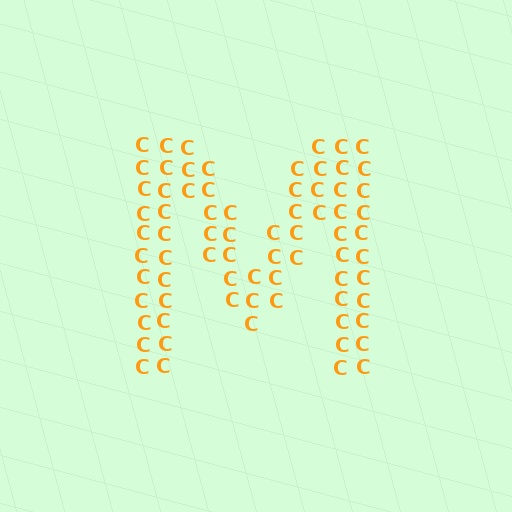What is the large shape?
The large shape is the letter M.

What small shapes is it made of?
It is made of small letter C's.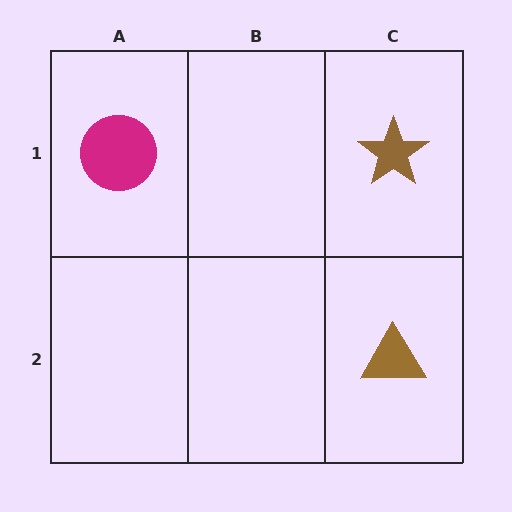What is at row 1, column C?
A brown star.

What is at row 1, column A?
A magenta circle.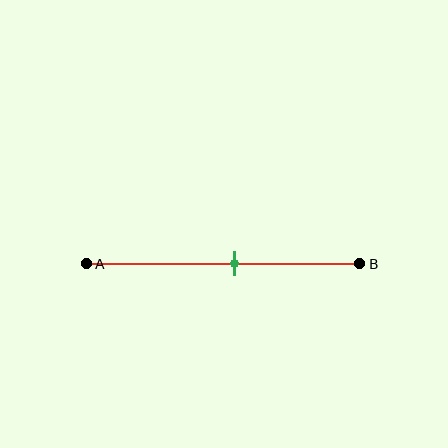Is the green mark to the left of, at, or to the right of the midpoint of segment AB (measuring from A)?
The green mark is to the right of the midpoint of segment AB.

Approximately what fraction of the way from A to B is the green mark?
The green mark is approximately 55% of the way from A to B.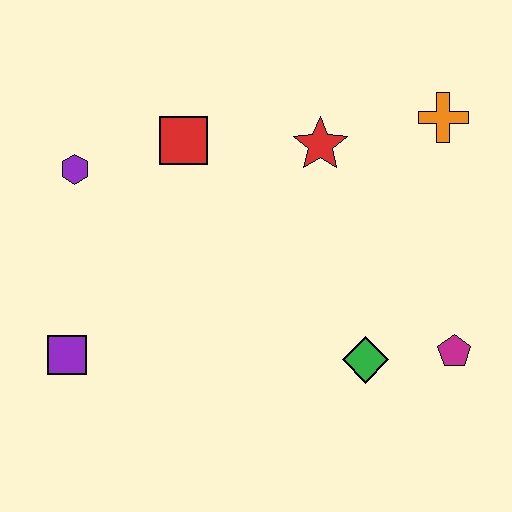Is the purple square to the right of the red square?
No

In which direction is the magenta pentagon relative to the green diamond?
The magenta pentagon is to the right of the green diamond.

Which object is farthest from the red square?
The magenta pentagon is farthest from the red square.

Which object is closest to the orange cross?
The red star is closest to the orange cross.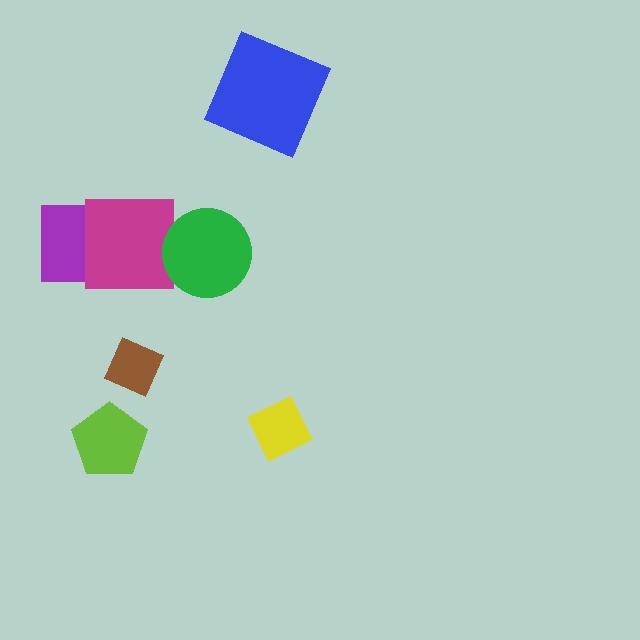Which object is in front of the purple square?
The magenta square is in front of the purple square.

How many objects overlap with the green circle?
1 object overlaps with the green circle.